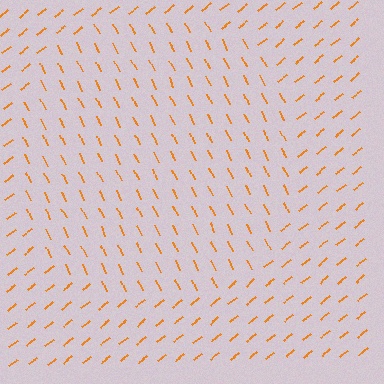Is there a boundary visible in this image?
Yes, there is a texture boundary formed by a change in line orientation.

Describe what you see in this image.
The image is filled with small orange line segments. A circle region in the image has lines oriented differently from the surrounding lines, creating a visible texture boundary.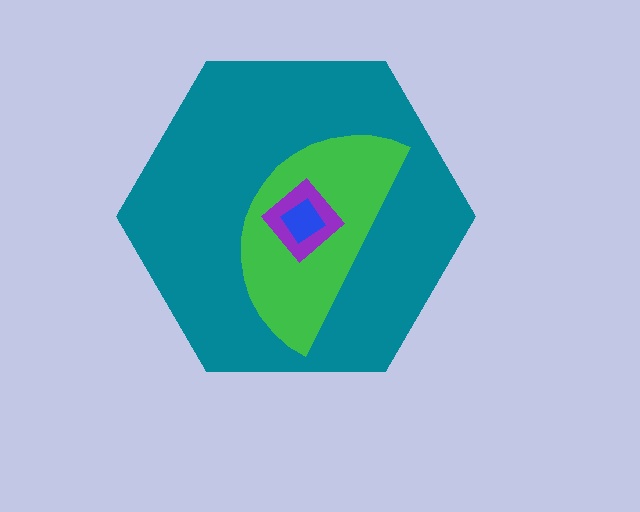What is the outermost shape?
The teal hexagon.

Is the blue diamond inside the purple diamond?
Yes.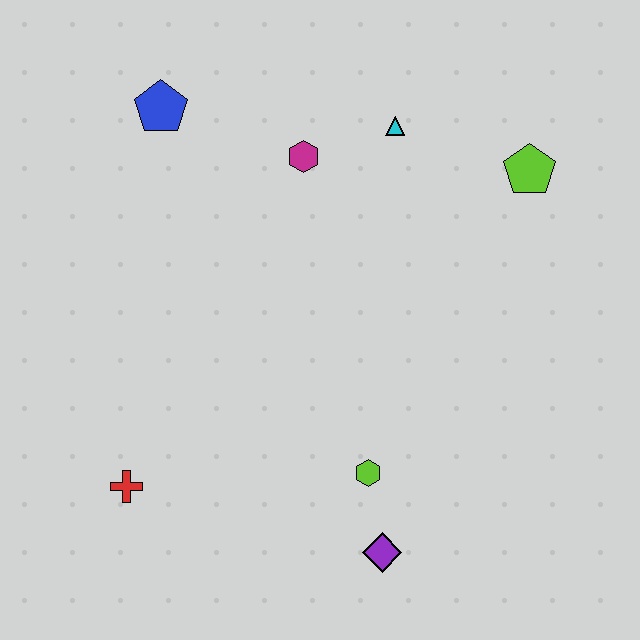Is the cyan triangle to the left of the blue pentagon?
No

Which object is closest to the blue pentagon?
The magenta hexagon is closest to the blue pentagon.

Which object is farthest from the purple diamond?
The blue pentagon is farthest from the purple diamond.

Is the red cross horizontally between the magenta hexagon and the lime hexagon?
No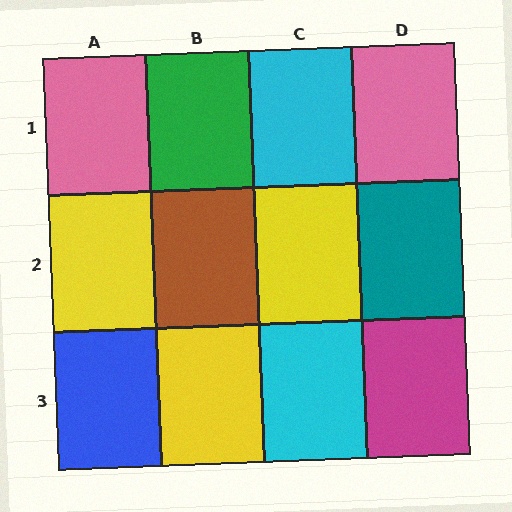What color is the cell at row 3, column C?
Cyan.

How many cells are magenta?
1 cell is magenta.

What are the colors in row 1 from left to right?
Pink, green, cyan, pink.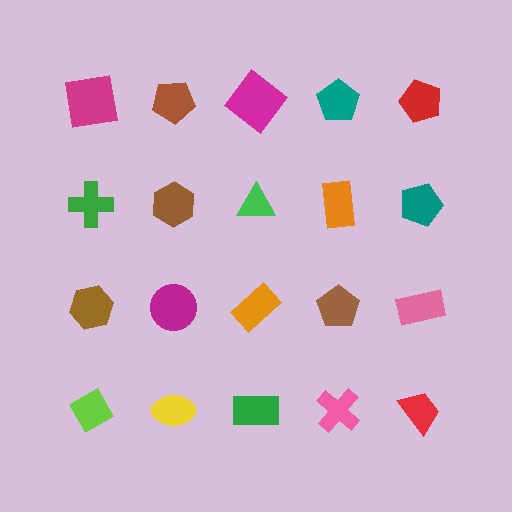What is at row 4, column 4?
A pink cross.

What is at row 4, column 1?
A lime diamond.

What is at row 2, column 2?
A brown hexagon.